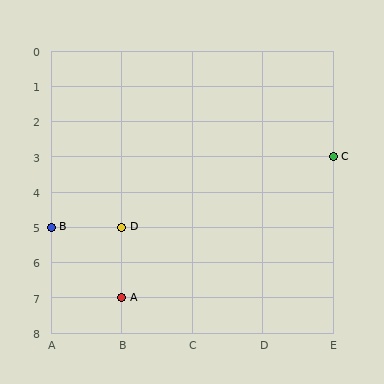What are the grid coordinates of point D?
Point D is at grid coordinates (B, 5).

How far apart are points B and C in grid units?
Points B and C are 4 columns and 2 rows apart (about 4.5 grid units diagonally).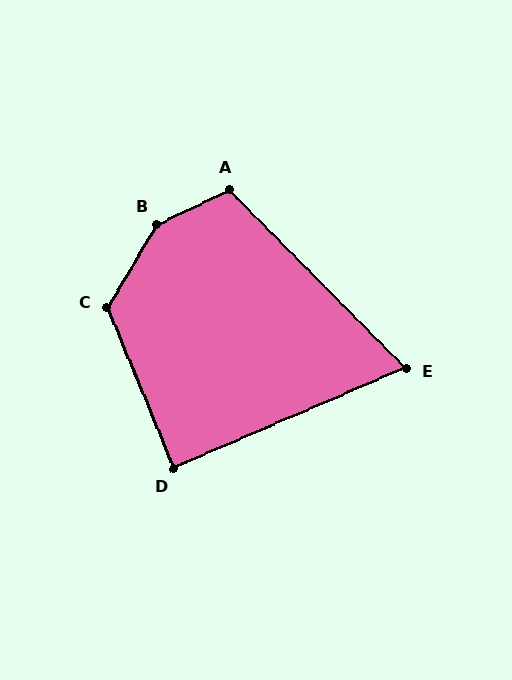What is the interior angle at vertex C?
Approximately 127 degrees (obtuse).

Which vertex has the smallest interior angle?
E, at approximately 68 degrees.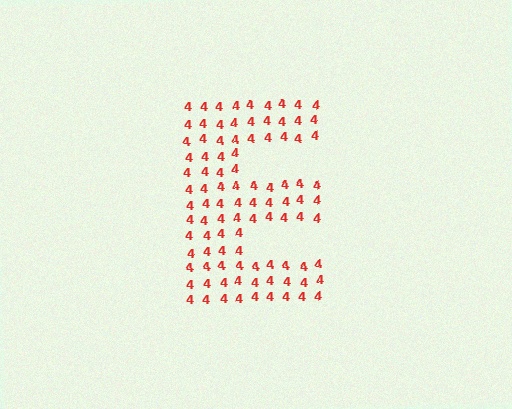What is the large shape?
The large shape is the letter E.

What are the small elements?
The small elements are digit 4's.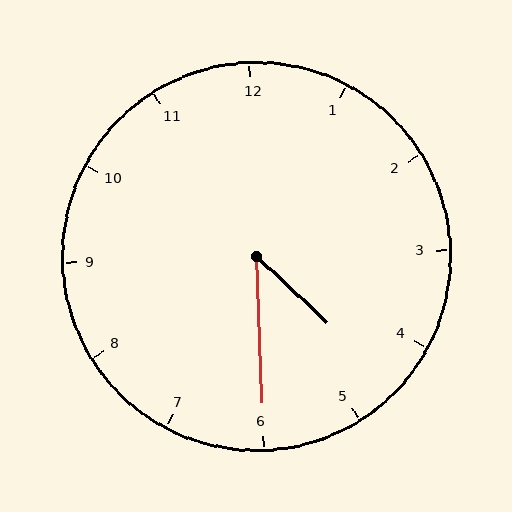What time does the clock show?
4:30.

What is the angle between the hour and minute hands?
Approximately 45 degrees.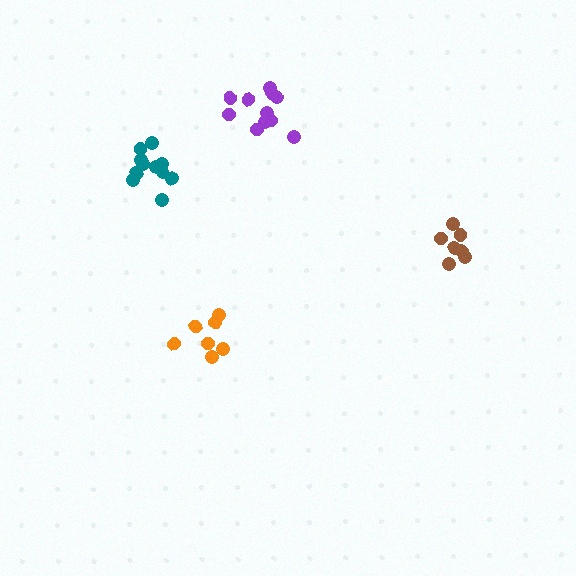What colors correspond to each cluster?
The clusters are colored: teal, purple, brown, orange.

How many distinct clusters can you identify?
There are 4 distinct clusters.